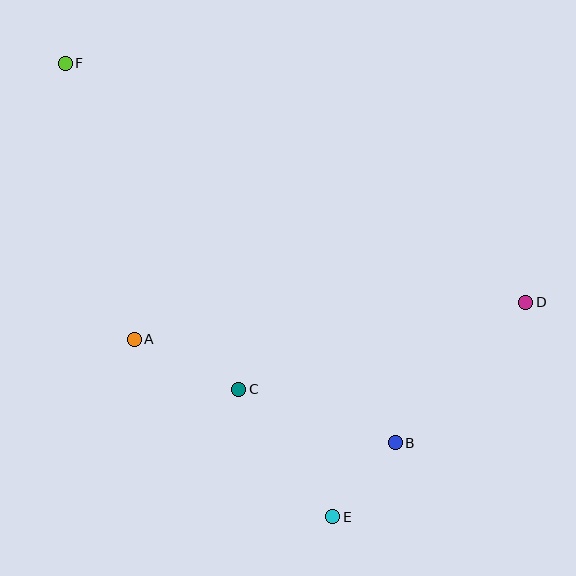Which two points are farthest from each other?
Points E and F are farthest from each other.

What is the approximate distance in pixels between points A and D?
The distance between A and D is approximately 393 pixels.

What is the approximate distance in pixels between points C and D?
The distance between C and D is approximately 300 pixels.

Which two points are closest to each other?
Points B and E are closest to each other.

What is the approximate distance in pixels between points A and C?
The distance between A and C is approximately 116 pixels.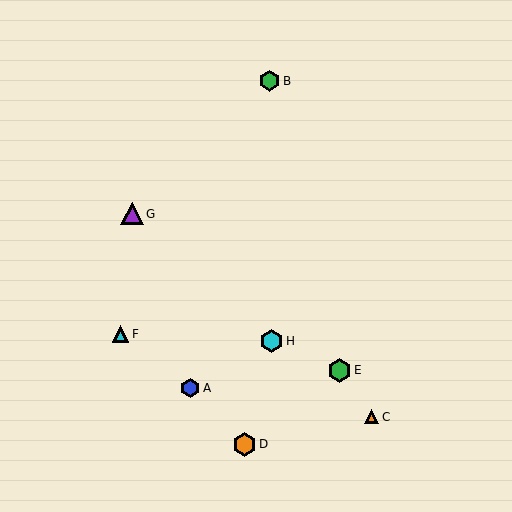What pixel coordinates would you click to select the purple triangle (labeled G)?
Click at (132, 214) to select the purple triangle G.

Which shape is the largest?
The orange hexagon (labeled D) is the largest.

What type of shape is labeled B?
Shape B is a green hexagon.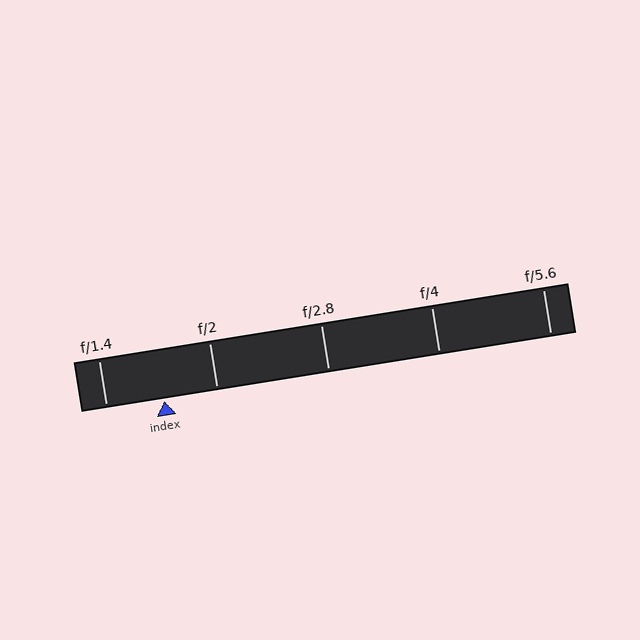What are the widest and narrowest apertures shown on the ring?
The widest aperture shown is f/1.4 and the narrowest is f/5.6.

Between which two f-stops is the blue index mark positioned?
The index mark is between f/1.4 and f/2.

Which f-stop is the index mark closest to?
The index mark is closest to f/2.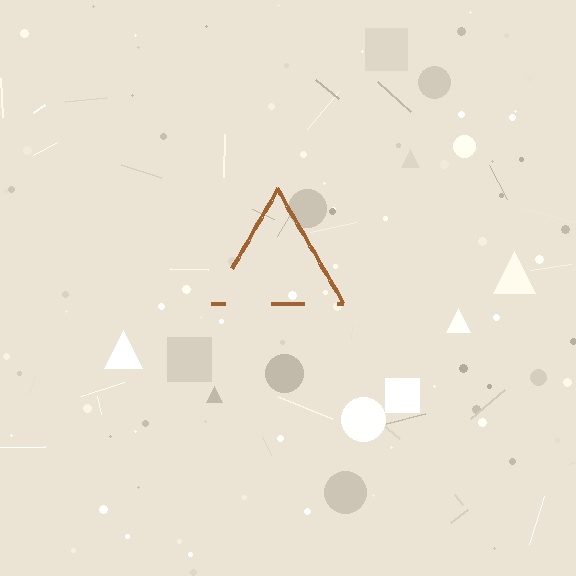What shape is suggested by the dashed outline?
The dashed outline suggests a triangle.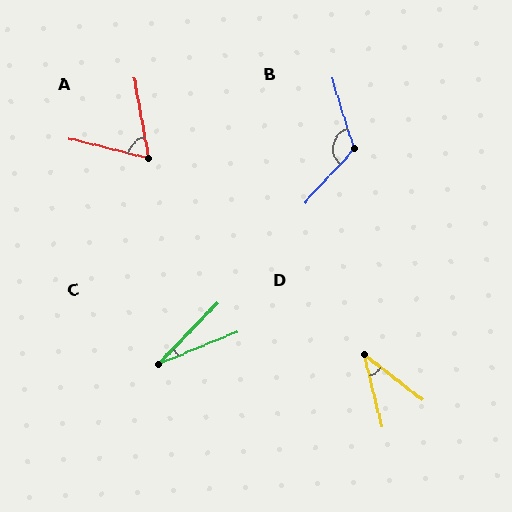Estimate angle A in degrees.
Approximately 67 degrees.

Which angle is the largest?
B, at approximately 121 degrees.